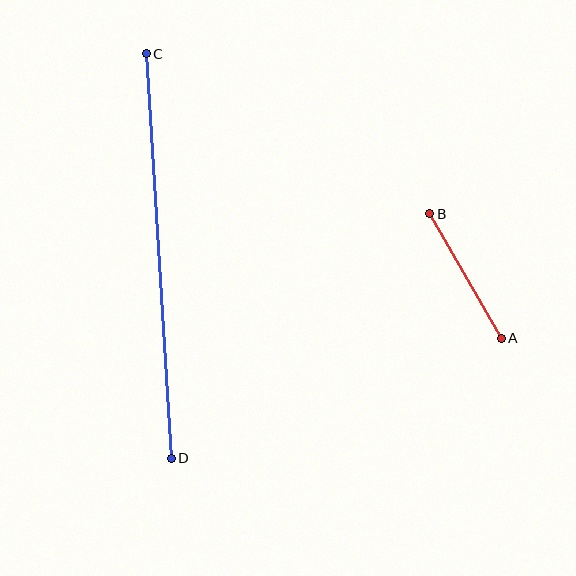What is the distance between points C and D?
The distance is approximately 405 pixels.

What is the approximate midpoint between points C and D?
The midpoint is at approximately (159, 256) pixels.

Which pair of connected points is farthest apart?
Points C and D are farthest apart.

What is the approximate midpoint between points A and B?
The midpoint is at approximately (466, 276) pixels.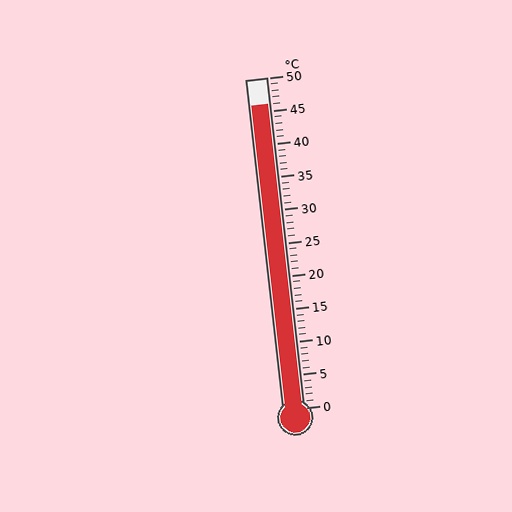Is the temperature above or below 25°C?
The temperature is above 25°C.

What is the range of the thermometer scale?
The thermometer scale ranges from 0°C to 50°C.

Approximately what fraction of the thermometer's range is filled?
The thermometer is filled to approximately 90% of its range.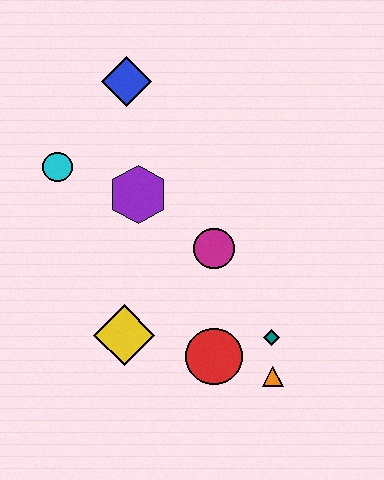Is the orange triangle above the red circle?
No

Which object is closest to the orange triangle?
The teal diamond is closest to the orange triangle.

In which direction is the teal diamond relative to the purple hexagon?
The teal diamond is below the purple hexagon.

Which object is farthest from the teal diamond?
The blue diamond is farthest from the teal diamond.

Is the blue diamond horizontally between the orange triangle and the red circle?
No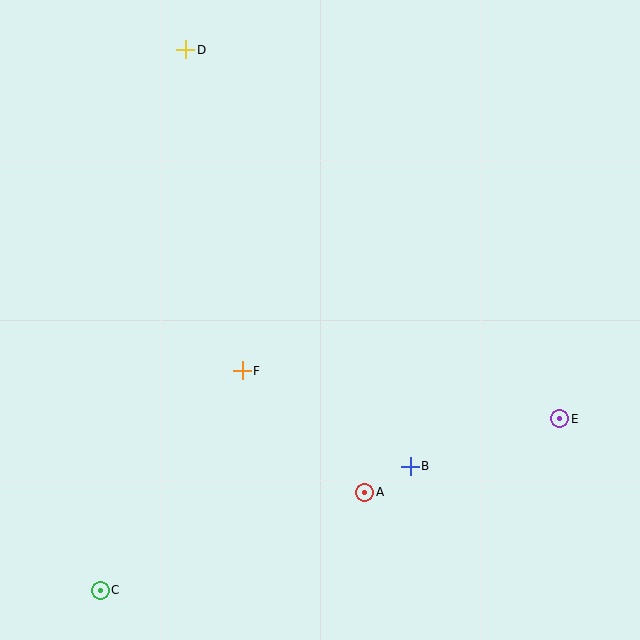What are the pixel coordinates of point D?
Point D is at (186, 50).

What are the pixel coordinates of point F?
Point F is at (242, 371).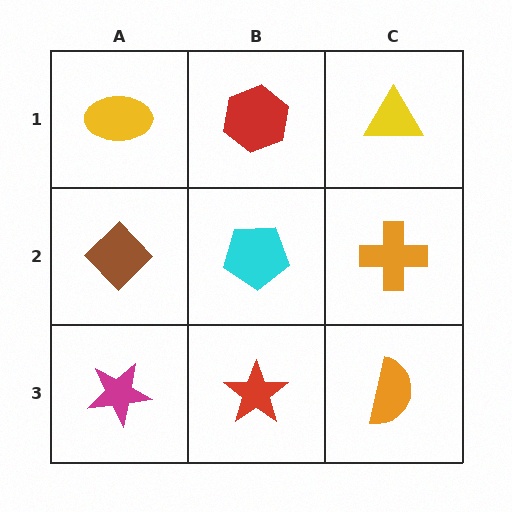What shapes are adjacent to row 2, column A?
A yellow ellipse (row 1, column A), a magenta star (row 3, column A), a cyan pentagon (row 2, column B).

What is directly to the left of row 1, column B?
A yellow ellipse.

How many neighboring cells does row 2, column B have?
4.